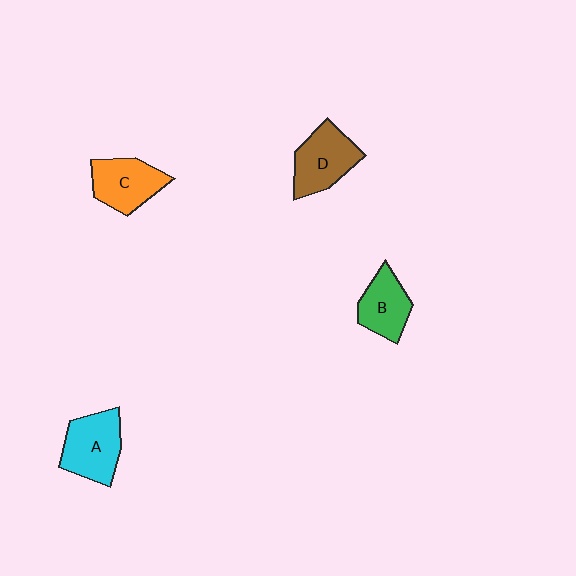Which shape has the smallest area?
Shape B (green).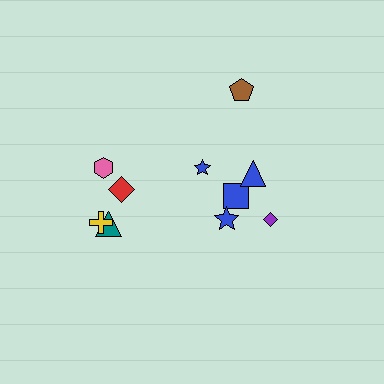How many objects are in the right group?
There are 6 objects.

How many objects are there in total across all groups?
There are 10 objects.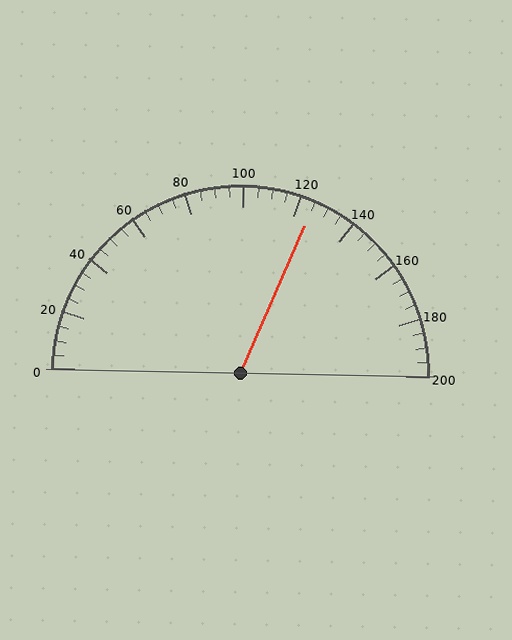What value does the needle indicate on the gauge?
The needle indicates approximately 125.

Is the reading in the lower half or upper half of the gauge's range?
The reading is in the upper half of the range (0 to 200).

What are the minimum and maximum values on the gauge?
The gauge ranges from 0 to 200.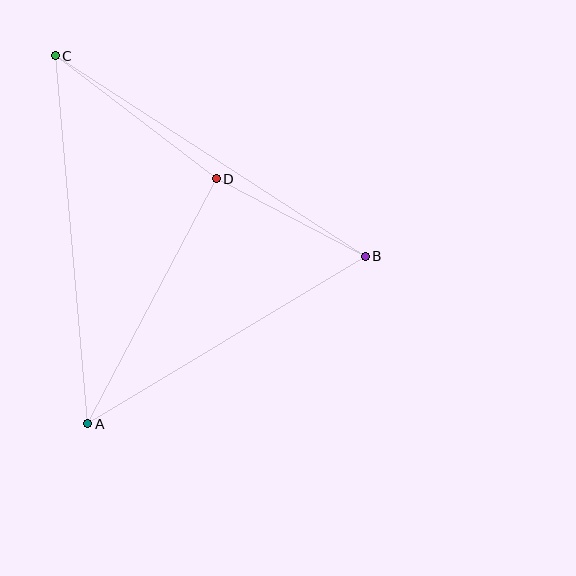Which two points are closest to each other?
Points B and D are closest to each other.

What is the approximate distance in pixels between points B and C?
The distance between B and C is approximately 369 pixels.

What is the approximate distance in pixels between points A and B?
The distance between A and B is approximately 324 pixels.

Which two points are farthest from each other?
Points A and C are farthest from each other.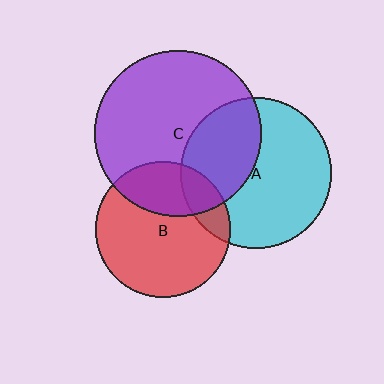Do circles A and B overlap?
Yes.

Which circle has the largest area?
Circle C (purple).